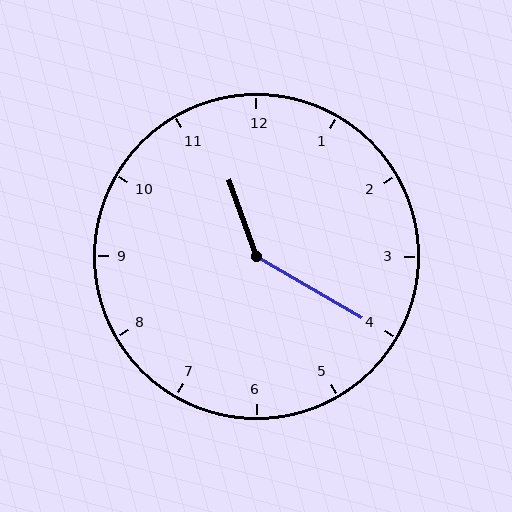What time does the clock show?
11:20.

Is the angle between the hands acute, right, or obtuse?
It is obtuse.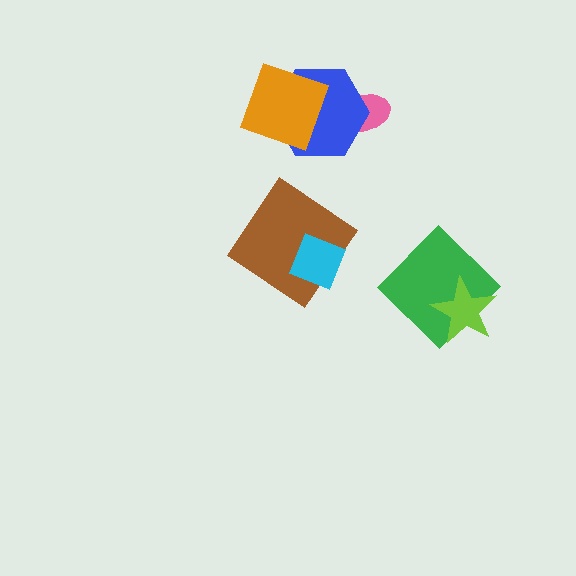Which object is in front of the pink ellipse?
The blue hexagon is in front of the pink ellipse.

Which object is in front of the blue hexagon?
The orange diamond is in front of the blue hexagon.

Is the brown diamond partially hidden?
Yes, it is partially covered by another shape.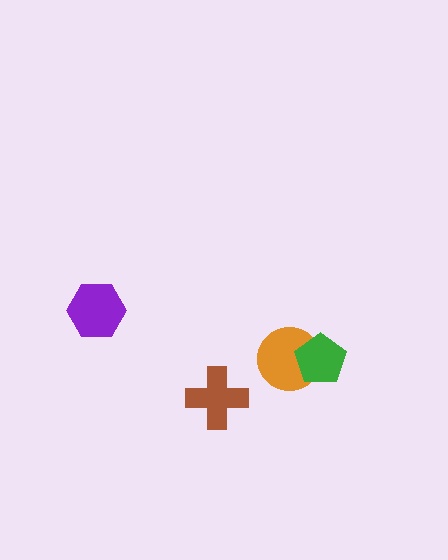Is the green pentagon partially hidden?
No, no other shape covers it.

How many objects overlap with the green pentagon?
1 object overlaps with the green pentagon.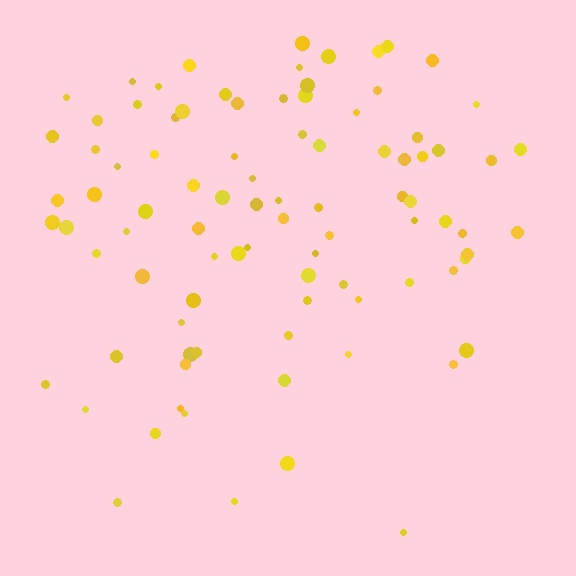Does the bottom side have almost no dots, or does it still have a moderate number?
Still a moderate number, just noticeably fewer than the top.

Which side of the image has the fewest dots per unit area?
The bottom.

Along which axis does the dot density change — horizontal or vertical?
Vertical.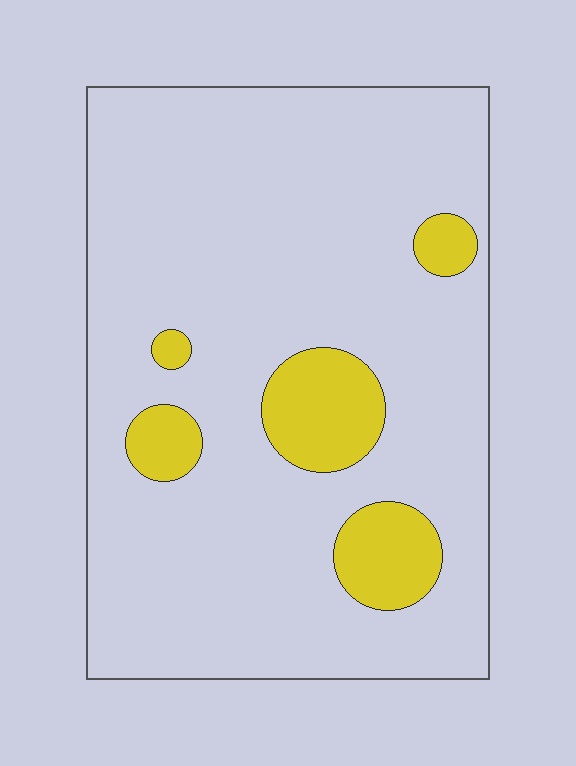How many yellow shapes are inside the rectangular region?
5.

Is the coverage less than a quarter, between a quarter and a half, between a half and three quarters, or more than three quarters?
Less than a quarter.